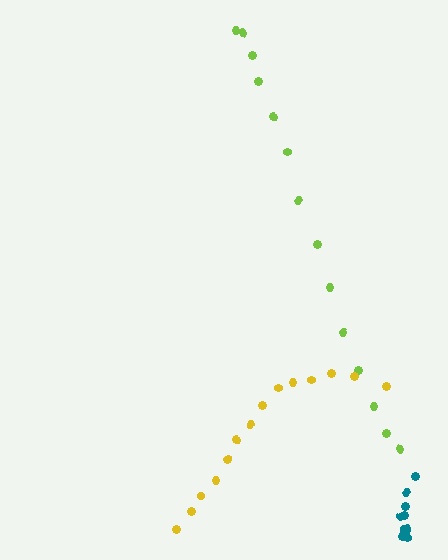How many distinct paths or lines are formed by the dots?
There are 3 distinct paths.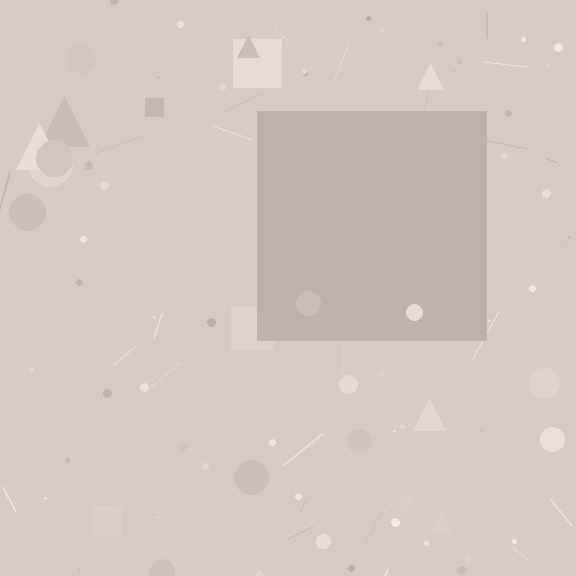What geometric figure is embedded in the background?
A square is embedded in the background.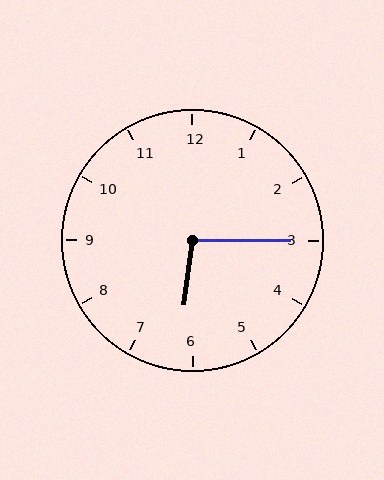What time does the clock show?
6:15.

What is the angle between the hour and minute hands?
Approximately 98 degrees.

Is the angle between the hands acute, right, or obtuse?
It is obtuse.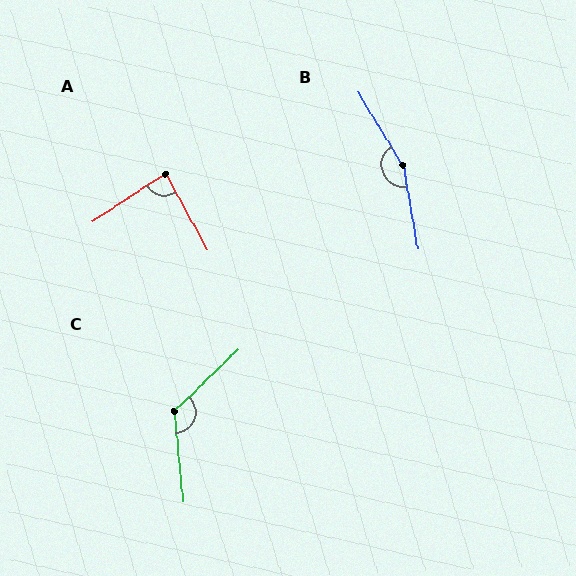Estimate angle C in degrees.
Approximately 128 degrees.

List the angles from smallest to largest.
A (86°), C (128°), B (159°).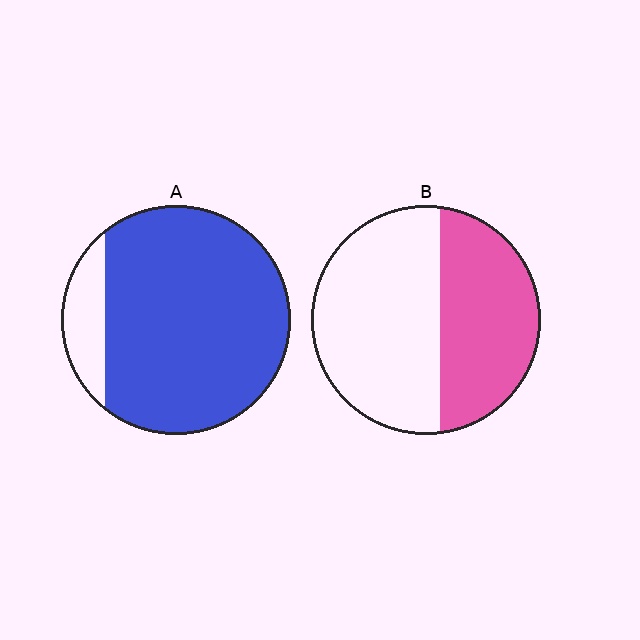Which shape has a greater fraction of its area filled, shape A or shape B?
Shape A.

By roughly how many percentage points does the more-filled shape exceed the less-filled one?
By roughly 45 percentage points (A over B).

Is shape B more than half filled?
No.